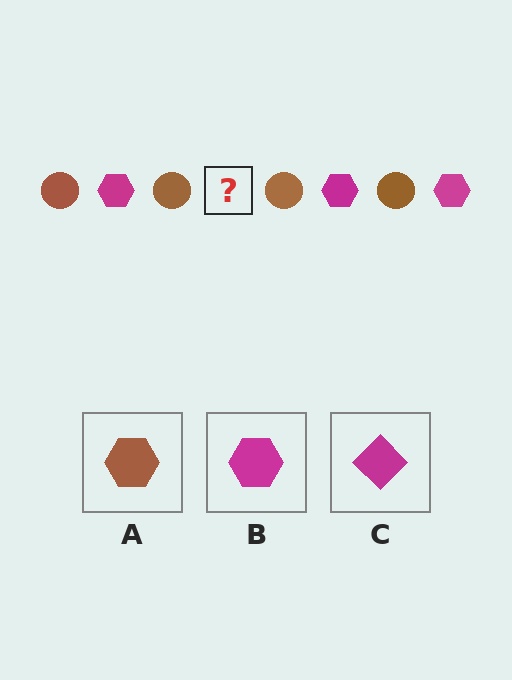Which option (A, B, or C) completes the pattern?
B.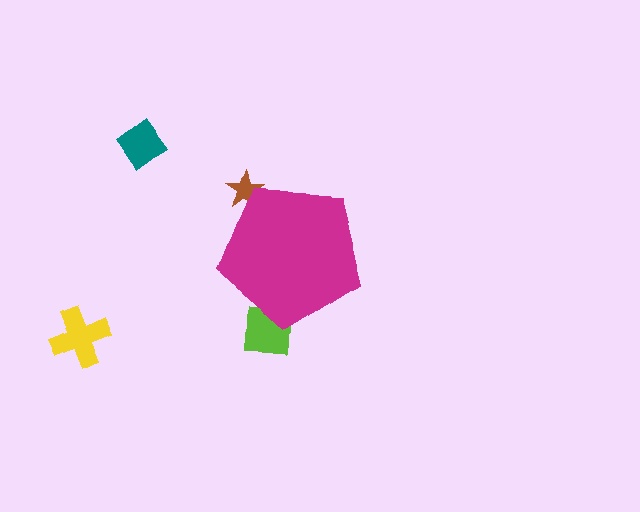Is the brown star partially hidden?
Yes, the brown star is partially hidden behind the magenta pentagon.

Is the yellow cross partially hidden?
No, the yellow cross is fully visible.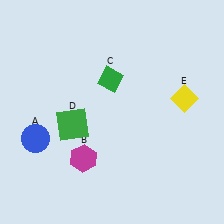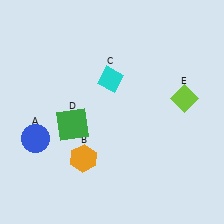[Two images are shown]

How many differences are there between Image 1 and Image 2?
There are 3 differences between the two images.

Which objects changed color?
B changed from magenta to orange. C changed from green to cyan. E changed from yellow to lime.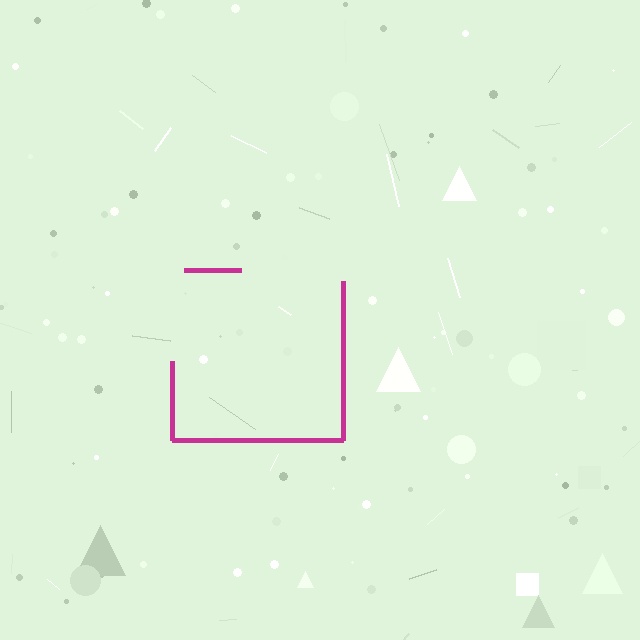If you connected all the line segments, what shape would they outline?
They would outline a square.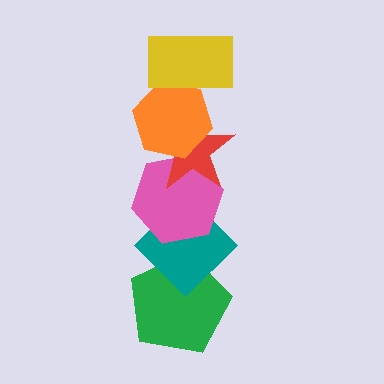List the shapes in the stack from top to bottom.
From top to bottom: the yellow rectangle, the orange hexagon, the red star, the pink hexagon, the teal diamond, the green pentagon.